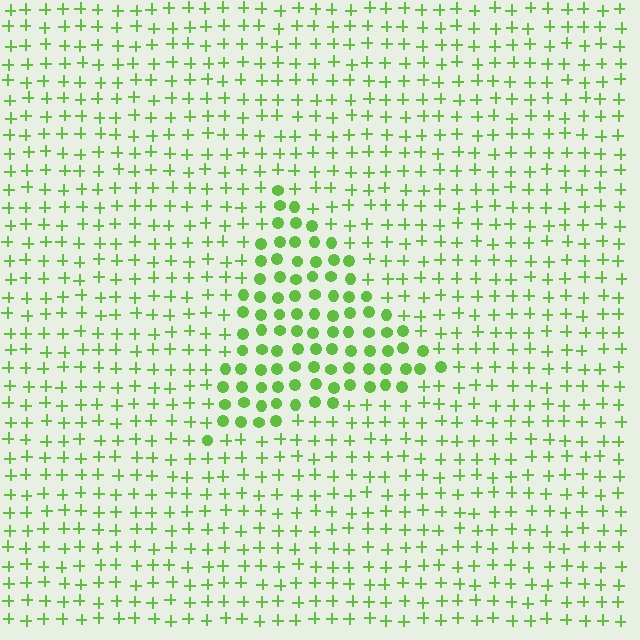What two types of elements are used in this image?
The image uses circles inside the triangle region and plus signs outside it.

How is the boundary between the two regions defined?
The boundary is defined by a change in element shape: circles inside vs. plus signs outside. All elements share the same color and spacing.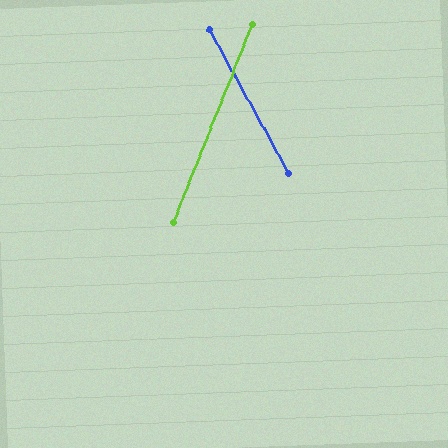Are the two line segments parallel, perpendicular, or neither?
Neither parallel nor perpendicular — they differ by about 51°.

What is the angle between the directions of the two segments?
Approximately 51 degrees.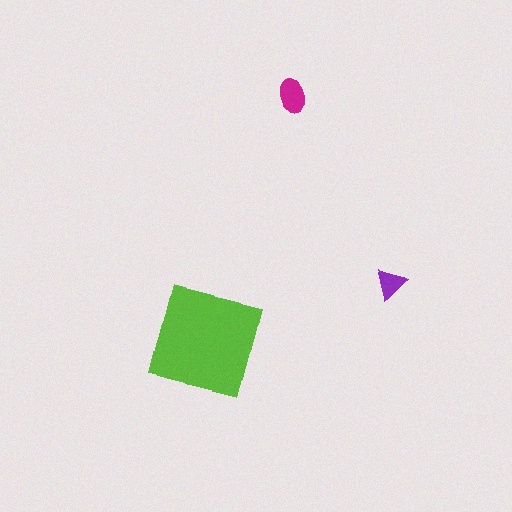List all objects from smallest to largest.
The purple triangle, the magenta ellipse, the lime square.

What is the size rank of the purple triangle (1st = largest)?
3rd.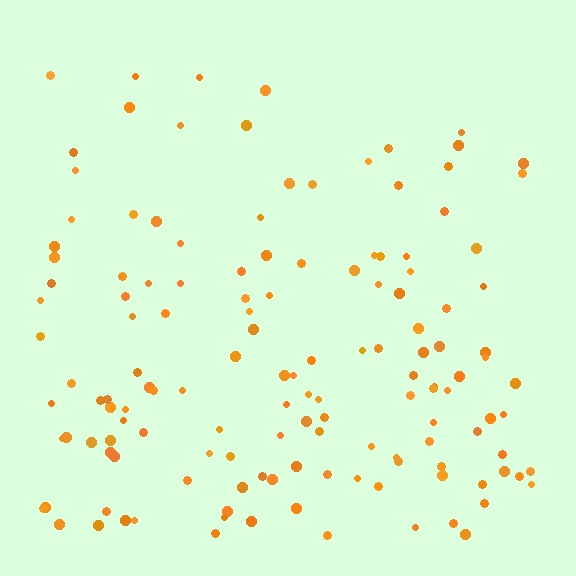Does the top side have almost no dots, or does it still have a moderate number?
Still a moderate number, just noticeably fewer than the bottom.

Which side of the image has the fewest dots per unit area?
The top.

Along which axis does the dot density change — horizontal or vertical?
Vertical.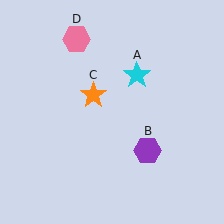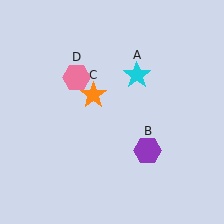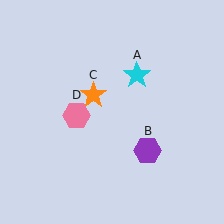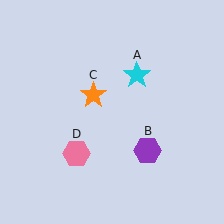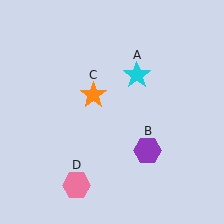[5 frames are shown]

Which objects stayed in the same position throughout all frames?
Cyan star (object A) and purple hexagon (object B) and orange star (object C) remained stationary.